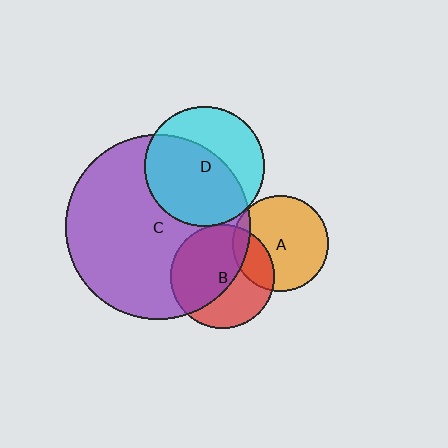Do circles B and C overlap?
Yes.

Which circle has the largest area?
Circle C (purple).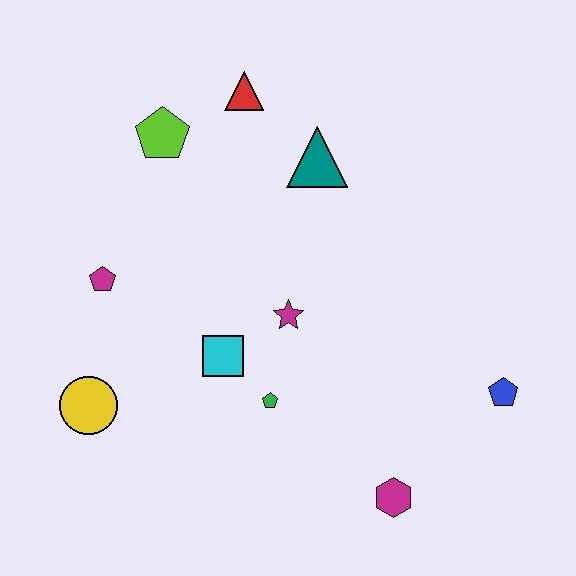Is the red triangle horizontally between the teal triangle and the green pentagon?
No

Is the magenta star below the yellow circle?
No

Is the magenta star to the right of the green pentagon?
Yes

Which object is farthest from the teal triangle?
The magenta hexagon is farthest from the teal triangle.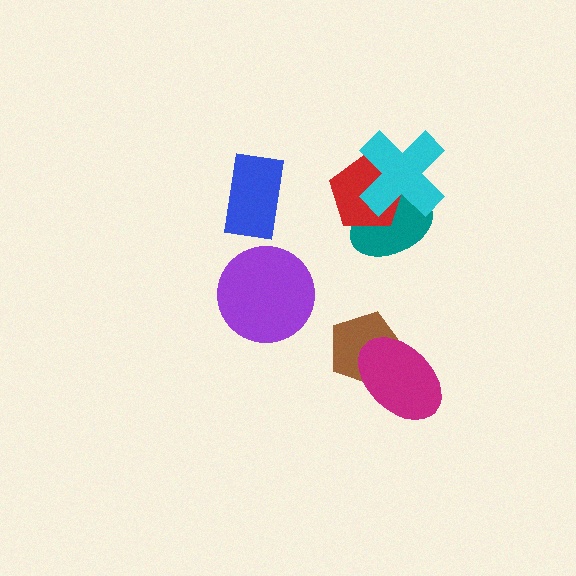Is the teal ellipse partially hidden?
Yes, it is partially covered by another shape.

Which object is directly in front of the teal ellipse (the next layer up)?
The red pentagon is directly in front of the teal ellipse.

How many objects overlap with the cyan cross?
2 objects overlap with the cyan cross.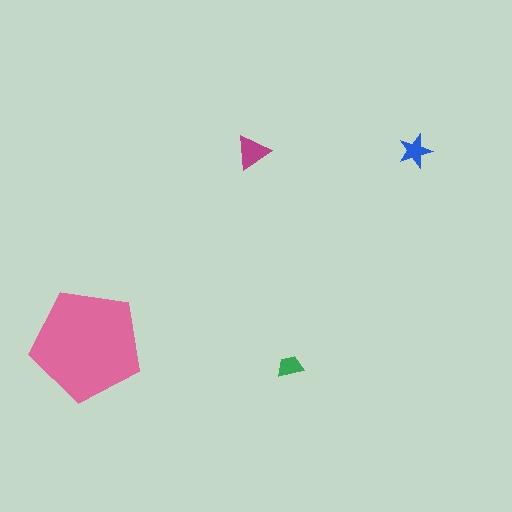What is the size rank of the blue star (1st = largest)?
3rd.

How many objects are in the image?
There are 4 objects in the image.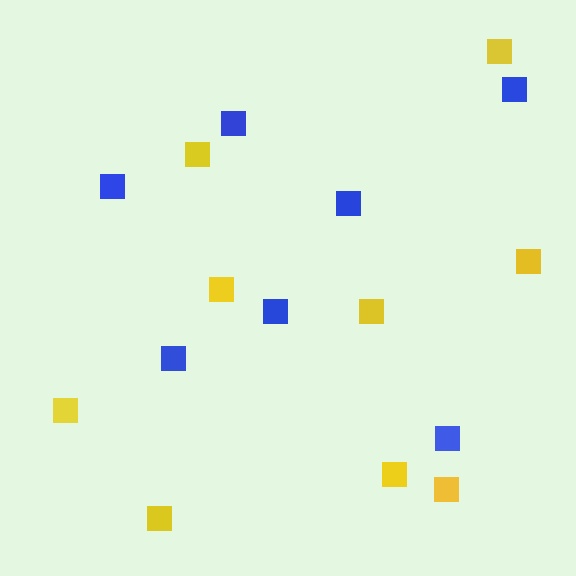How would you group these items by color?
There are 2 groups: one group of blue squares (7) and one group of yellow squares (9).